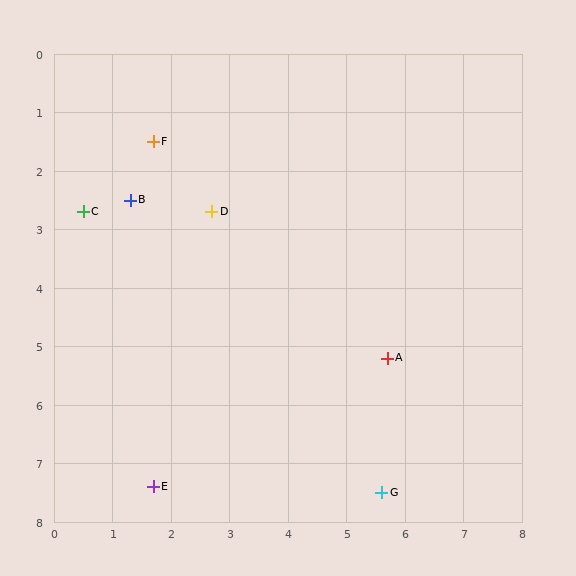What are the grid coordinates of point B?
Point B is at approximately (1.3, 2.5).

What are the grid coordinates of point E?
Point E is at approximately (1.7, 7.4).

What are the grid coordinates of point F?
Point F is at approximately (1.7, 1.5).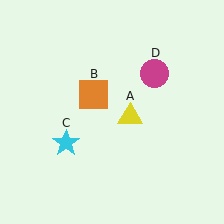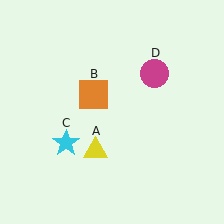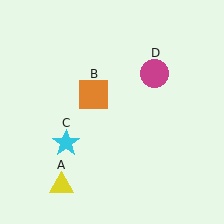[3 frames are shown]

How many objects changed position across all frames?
1 object changed position: yellow triangle (object A).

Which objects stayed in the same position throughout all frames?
Orange square (object B) and cyan star (object C) and magenta circle (object D) remained stationary.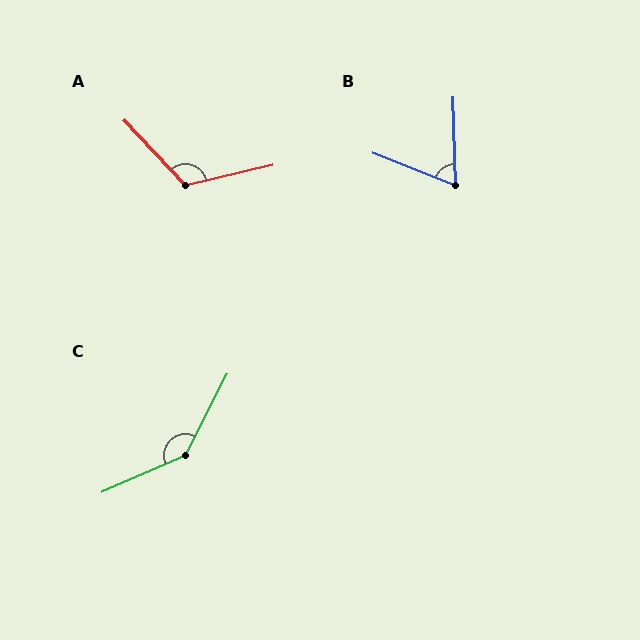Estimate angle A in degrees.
Approximately 120 degrees.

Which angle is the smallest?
B, at approximately 67 degrees.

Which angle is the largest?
C, at approximately 141 degrees.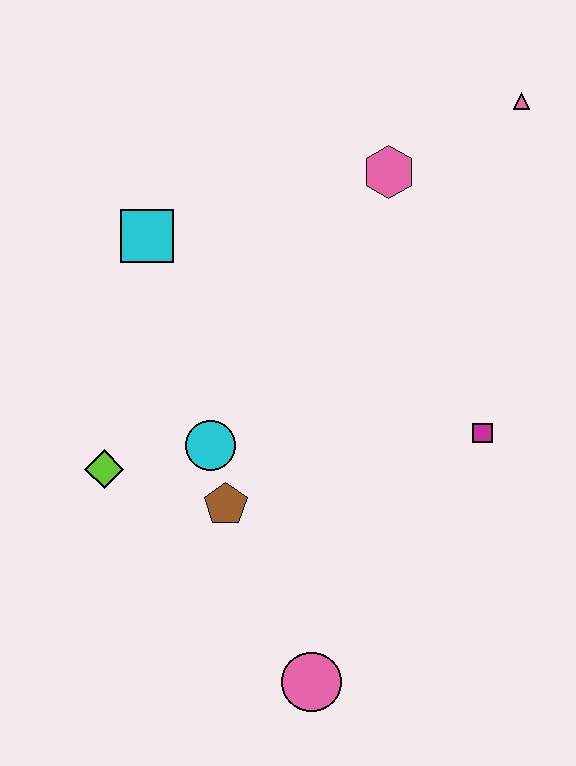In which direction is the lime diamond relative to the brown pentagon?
The lime diamond is to the left of the brown pentagon.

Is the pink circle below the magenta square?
Yes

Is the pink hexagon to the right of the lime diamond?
Yes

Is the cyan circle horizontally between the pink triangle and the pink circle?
No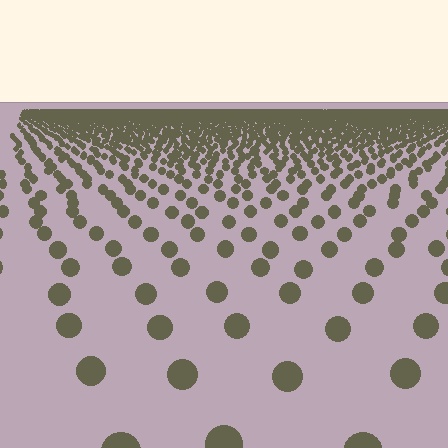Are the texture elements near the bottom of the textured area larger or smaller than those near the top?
Larger. Near the bottom, elements are closer to the viewer and appear at a bigger on-screen size.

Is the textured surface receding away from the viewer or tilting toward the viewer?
The surface is receding away from the viewer. Texture elements get smaller and denser toward the top.